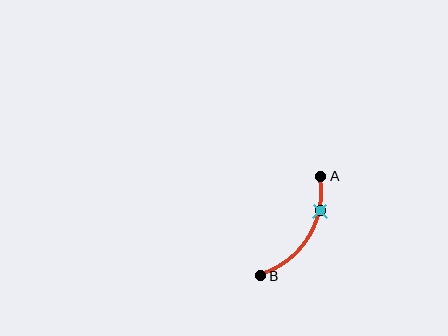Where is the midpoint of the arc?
The arc midpoint is the point on the curve farthest from the straight line joining A and B. It sits to the right of that line.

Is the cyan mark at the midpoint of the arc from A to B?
No. The cyan mark lies on the arc but is closer to endpoint A. The arc midpoint would be at the point on the curve equidistant along the arc from both A and B.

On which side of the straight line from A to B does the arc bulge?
The arc bulges to the right of the straight line connecting A and B.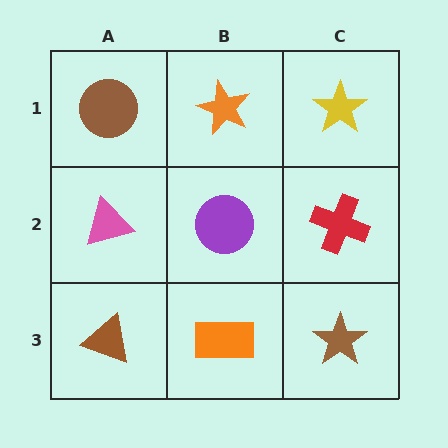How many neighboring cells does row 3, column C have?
2.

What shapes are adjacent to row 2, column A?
A brown circle (row 1, column A), a brown triangle (row 3, column A), a purple circle (row 2, column B).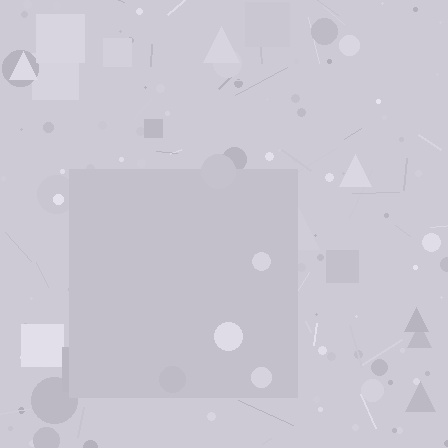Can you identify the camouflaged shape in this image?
The camouflaged shape is a square.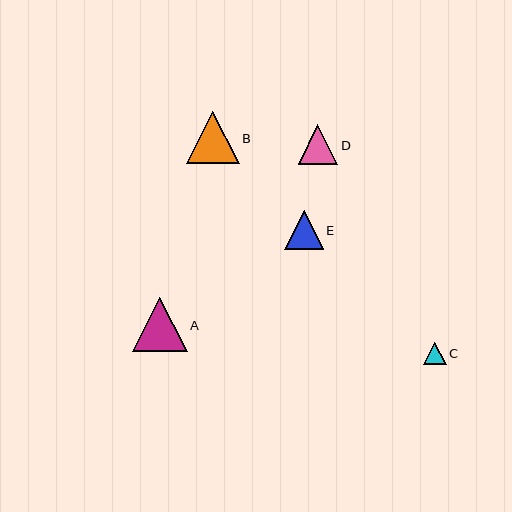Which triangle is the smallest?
Triangle C is the smallest with a size of approximately 22 pixels.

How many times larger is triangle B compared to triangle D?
Triangle B is approximately 1.3 times the size of triangle D.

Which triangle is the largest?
Triangle A is the largest with a size of approximately 54 pixels.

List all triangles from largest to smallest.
From largest to smallest: A, B, D, E, C.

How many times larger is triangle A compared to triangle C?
Triangle A is approximately 2.5 times the size of triangle C.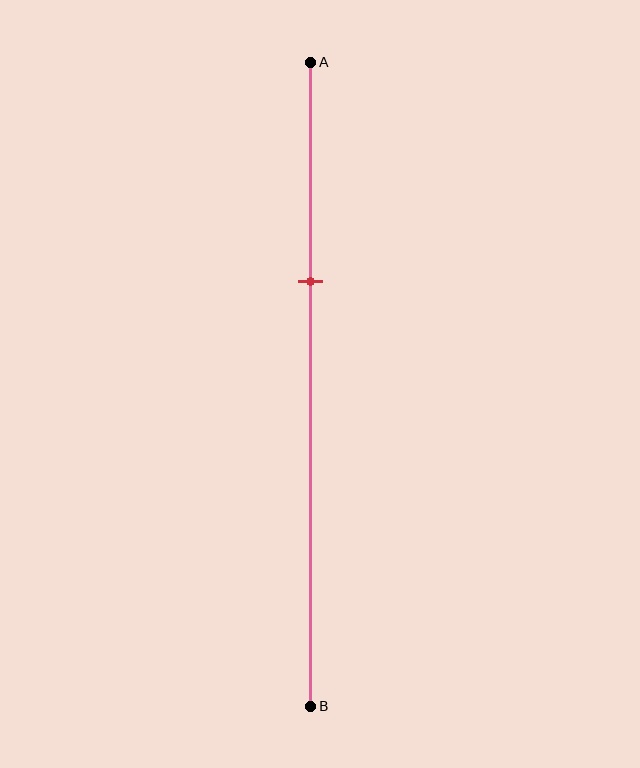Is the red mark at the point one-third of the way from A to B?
Yes, the mark is approximately at the one-third point.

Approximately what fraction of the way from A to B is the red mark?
The red mark is approximately 35% of the way from A to B.